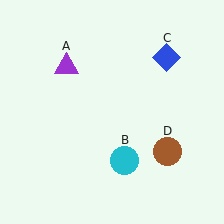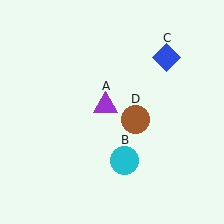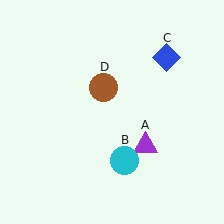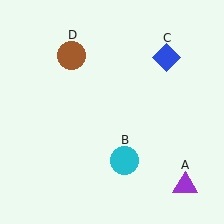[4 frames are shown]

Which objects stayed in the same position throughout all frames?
Cyan circle (object B) and blue diamond (object C) remained stationary.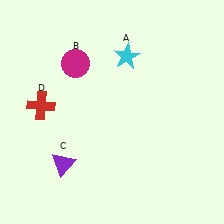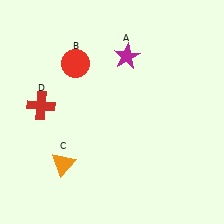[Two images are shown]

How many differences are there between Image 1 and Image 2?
There are 3 differences between the two images.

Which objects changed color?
A changed from cyan to magenta. B changed from magenta to red. C changed from purple to orange.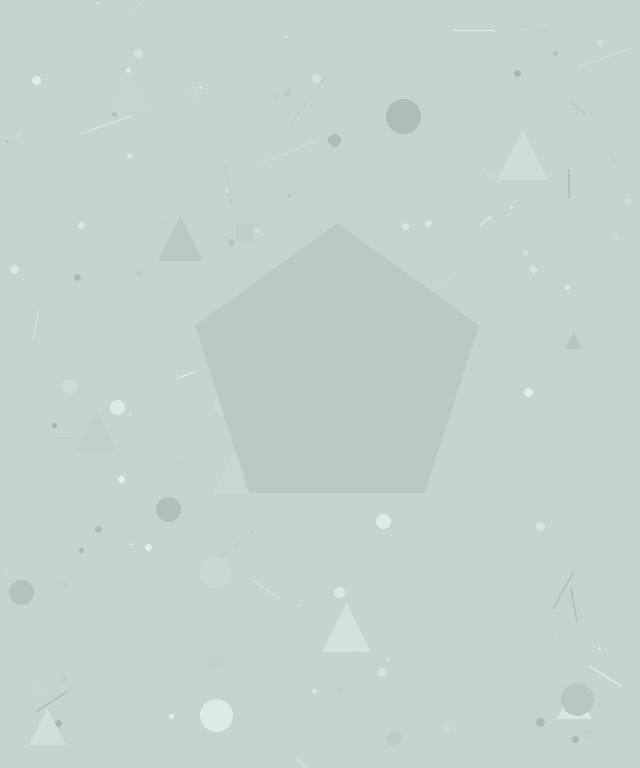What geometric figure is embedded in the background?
A pentagon is embedded in the background.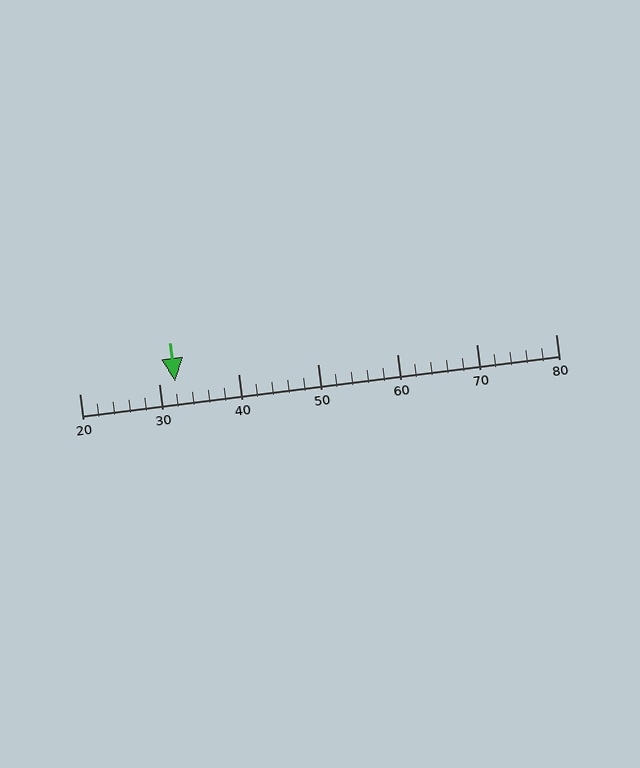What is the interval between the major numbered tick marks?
The major tick marks are spaced 10 units apart.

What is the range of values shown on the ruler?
The ruler shows values from 20 to 80.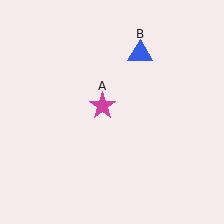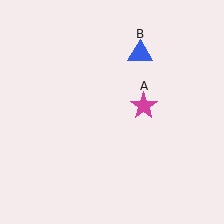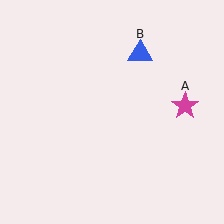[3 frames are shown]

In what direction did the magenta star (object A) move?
The magenta star (object A) moved right.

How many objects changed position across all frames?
1 object changed position: magenta star (object A).